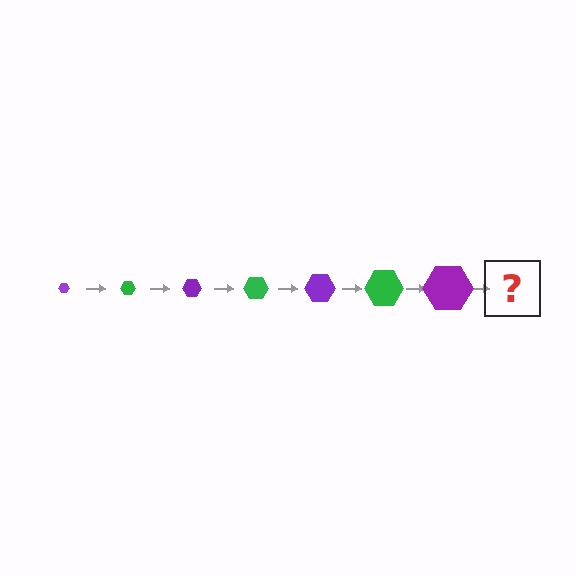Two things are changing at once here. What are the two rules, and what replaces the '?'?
The two rules are that the hexagon grows larger each step and the color cycles through purple and green. The '?' should be a green hexagon, larger than the previous one.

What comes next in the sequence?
The next element should be a green hexagon, larger than the previous one.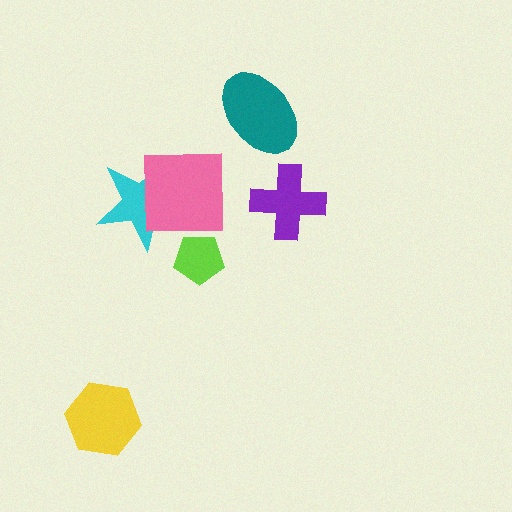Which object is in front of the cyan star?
The pink square is in front of the cyan star.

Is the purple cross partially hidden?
No, no other shape covers it.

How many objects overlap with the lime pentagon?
0 objects overlap with the lime pentagon.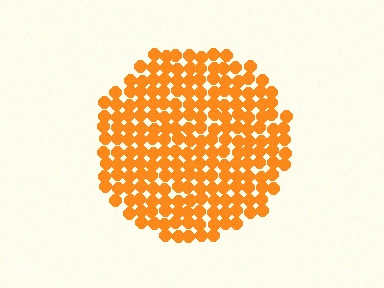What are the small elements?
The small elements are circles.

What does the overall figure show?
The overall figure shows a circle.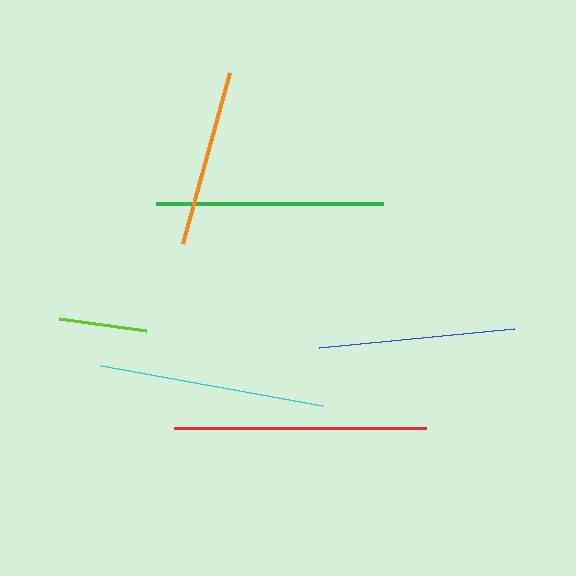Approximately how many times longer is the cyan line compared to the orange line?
The cyan line is approximately 1.3 times the length of the orange line.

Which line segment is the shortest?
The lime line is the shortest at approximately 88 pixels.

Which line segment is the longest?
The red line is the longest at approximately 252 pixels.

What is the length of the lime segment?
The lime segment is approximately 88 pixels long.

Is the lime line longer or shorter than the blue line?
The blue line is longer than the lime line.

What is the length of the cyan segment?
The cyan segment is approximately 224 pixels long.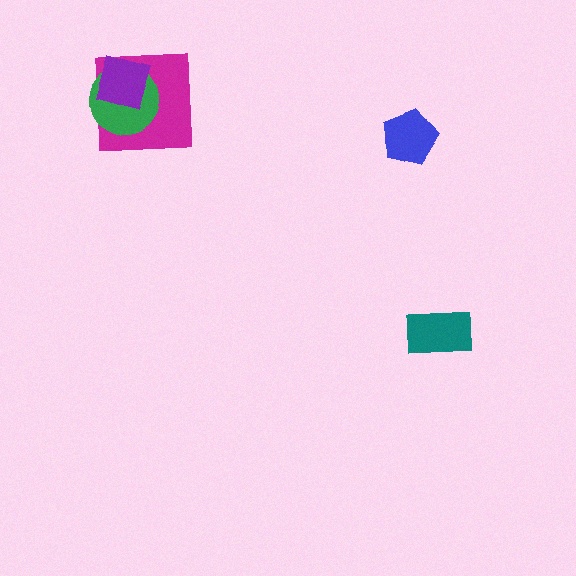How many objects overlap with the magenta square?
2 objects overlap with the magenta square.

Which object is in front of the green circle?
The purple diamond is in front of the green circle.